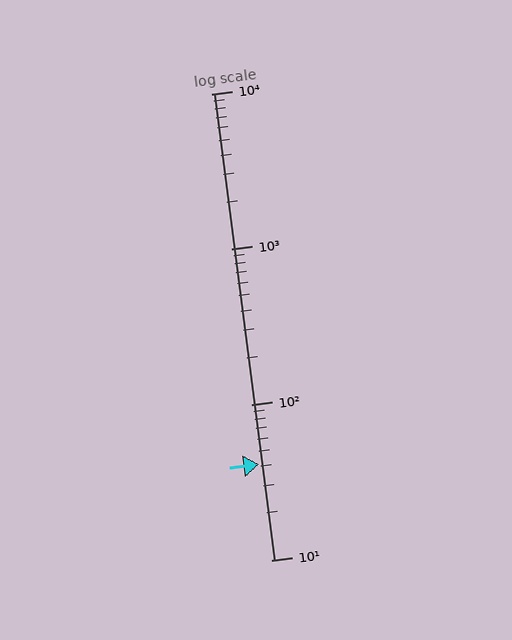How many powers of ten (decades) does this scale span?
The scale spans 3 decades, from 10 to 10000.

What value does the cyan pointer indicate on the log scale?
The pointer indicates approximately 41.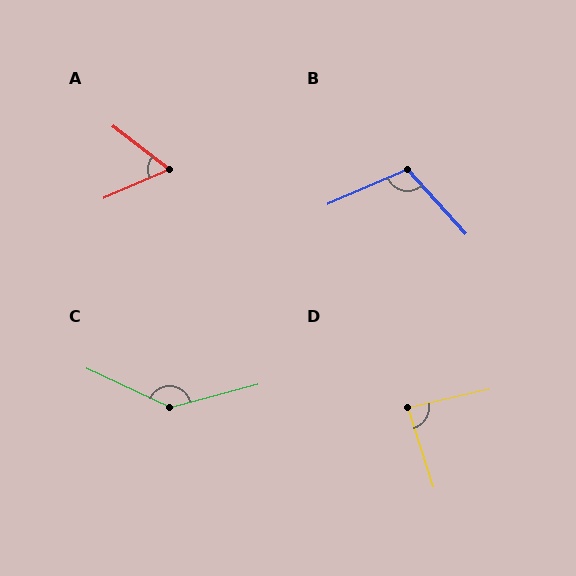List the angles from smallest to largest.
A (61°), D (85°), B (109°), C (140°).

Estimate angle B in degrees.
Approximately 109 degrees.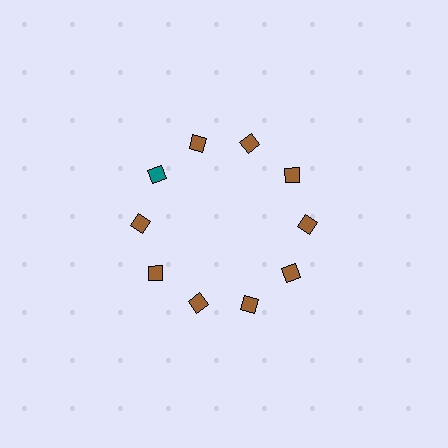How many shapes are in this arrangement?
There are 10 shapes arranged in a ring pattern.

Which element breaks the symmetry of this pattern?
The teal diamond at roughly the 10 o'clock position breaks the symmetry. All other shapes are brown diamonds.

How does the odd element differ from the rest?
It has a different color: teal instead of brown.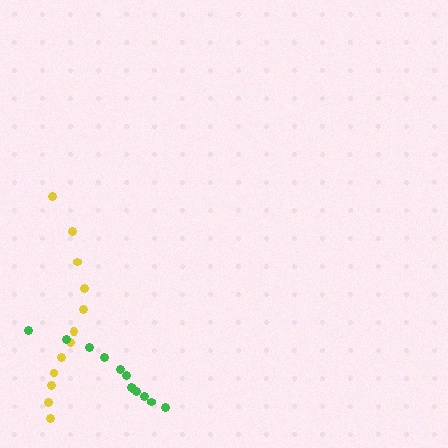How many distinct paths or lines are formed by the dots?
There are 2 distinct paths.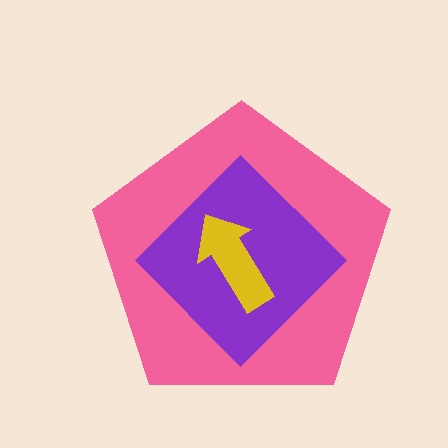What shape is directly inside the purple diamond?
The yellow arrow.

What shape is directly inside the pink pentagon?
The purple diamond.